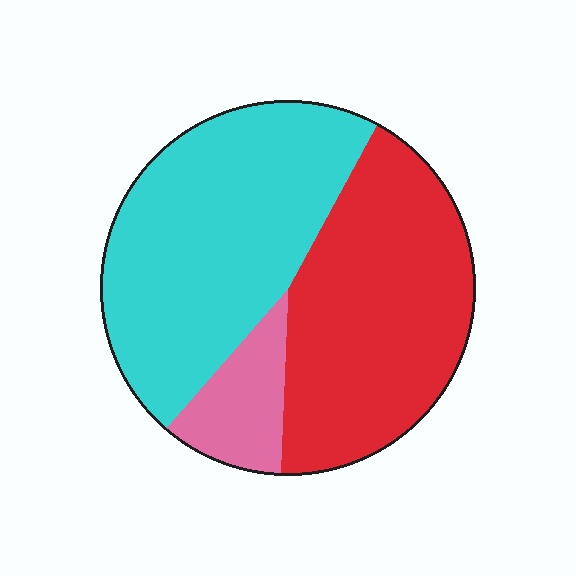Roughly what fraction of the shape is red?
Red takes up about two fifths (2/5) of the shape.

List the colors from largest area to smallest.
From largest to smallest: cyan, red, pink.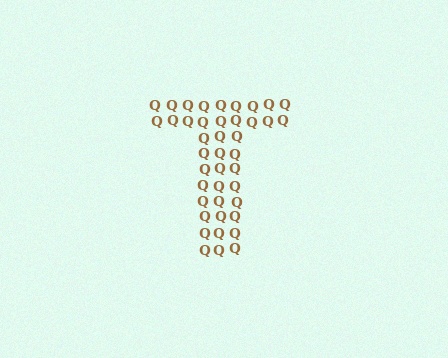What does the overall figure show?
The overall figure shows the letter T.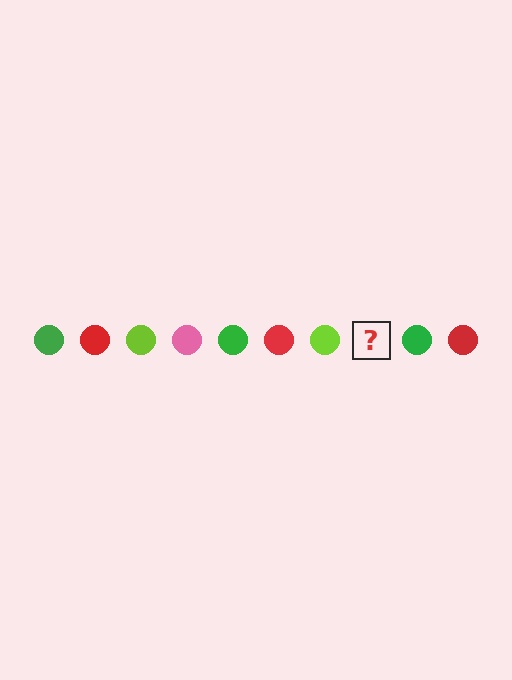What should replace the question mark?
The question mark should be replaced with a pink circle.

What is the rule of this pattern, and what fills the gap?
The rule is that the pattern cycles through green, red, lime, pink circles. The gap should be filled with a pink circle.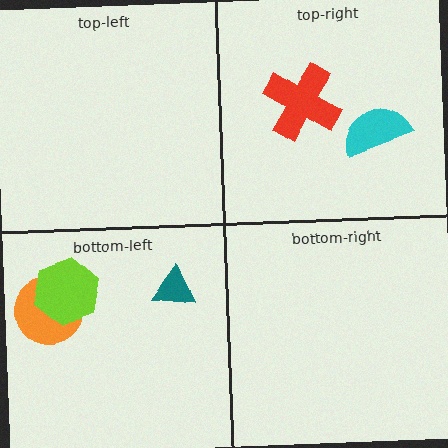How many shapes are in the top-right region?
2.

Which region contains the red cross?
The top-right region.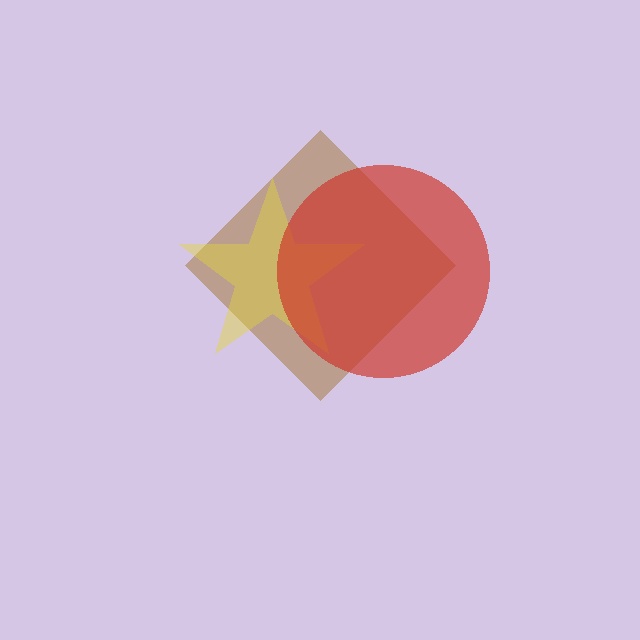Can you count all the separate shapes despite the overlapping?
Yes, there are 3 separate shapes.